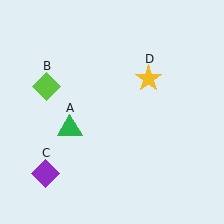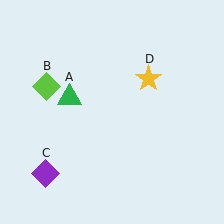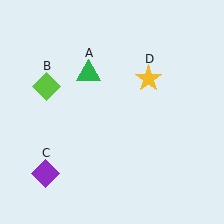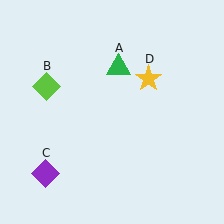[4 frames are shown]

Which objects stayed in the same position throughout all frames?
Lime diamond (object B) and purple diamond (object C) and yellow star (object D) remained stationary.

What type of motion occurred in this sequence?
The green triangle (object A) rotated clockwise around the center of the scene.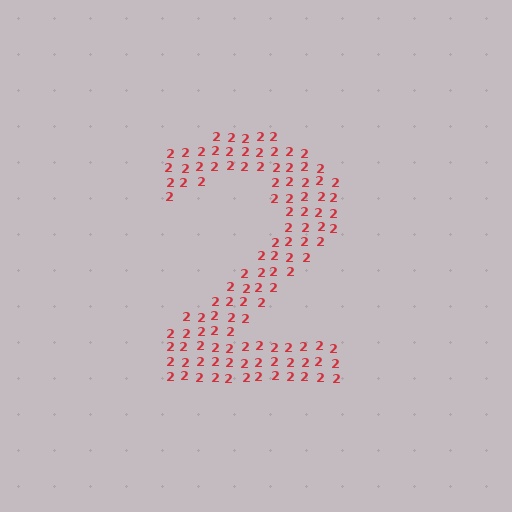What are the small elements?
The small elements are digit 2's.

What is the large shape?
The large shape is the digit 2.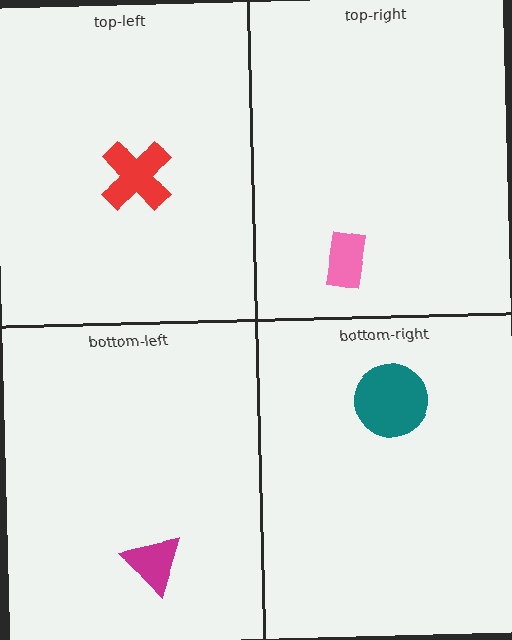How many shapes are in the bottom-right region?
1.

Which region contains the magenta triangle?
The bottom-left region.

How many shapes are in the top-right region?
1.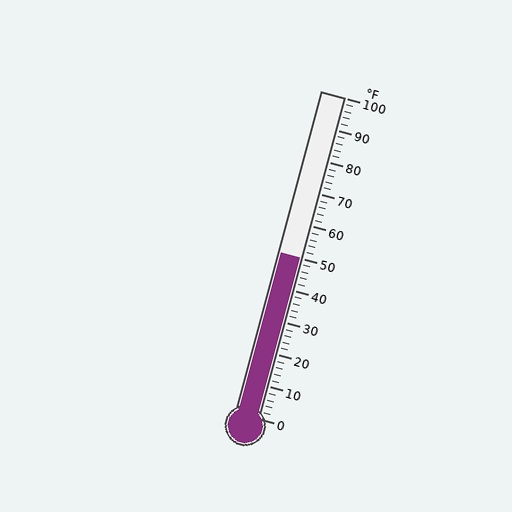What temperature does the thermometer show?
The thermometer shows approximately 50°F.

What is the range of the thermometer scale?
The thermometer scale ranges from 0°F to 100°F.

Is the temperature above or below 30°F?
The temperature is above 30°F.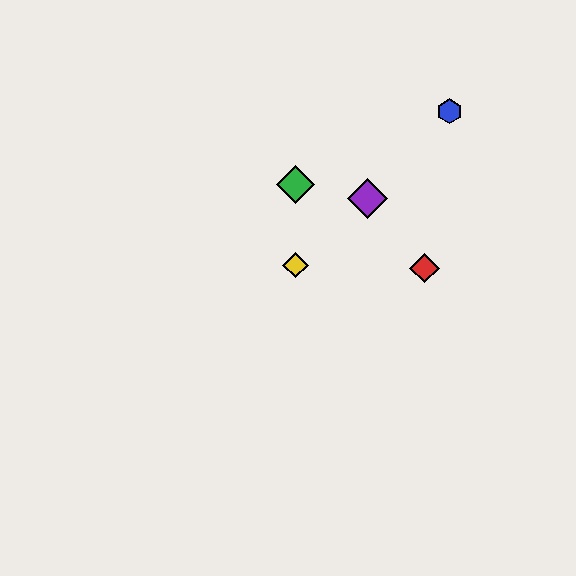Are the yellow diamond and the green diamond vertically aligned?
Yes, both are at x≈296.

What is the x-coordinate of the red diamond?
The red diamond is at x≈424.